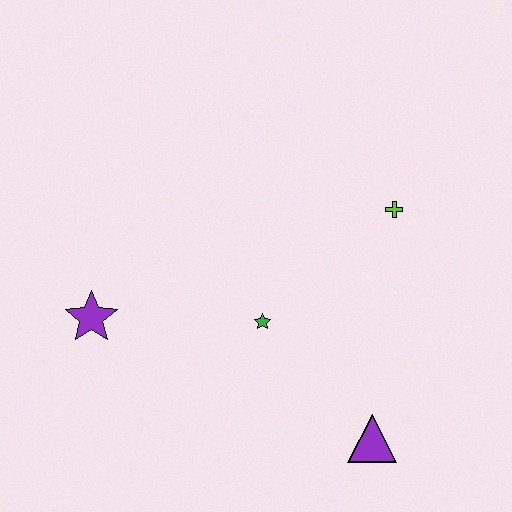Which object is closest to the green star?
The purple triangle is closest to the green star.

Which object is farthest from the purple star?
The lime cross is farthest from the purple star.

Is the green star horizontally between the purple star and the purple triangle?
Yes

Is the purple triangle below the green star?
Yes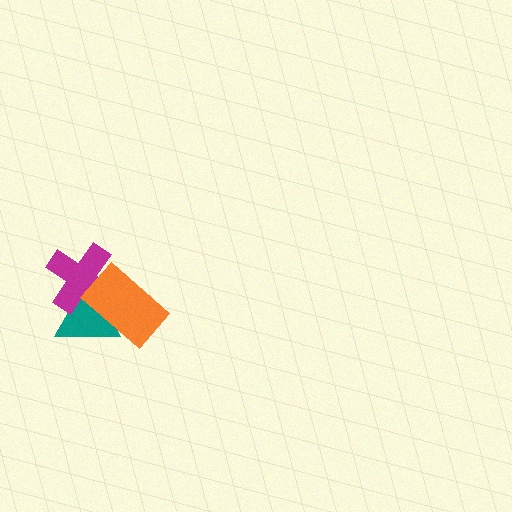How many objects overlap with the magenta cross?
2 objects overlap with the magenta cross.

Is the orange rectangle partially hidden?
No, no other shape covers it.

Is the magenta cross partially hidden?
Yes, it is partially covered by another shape.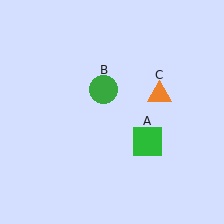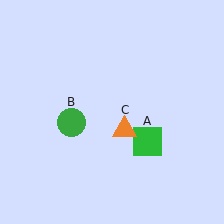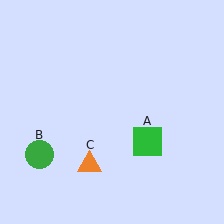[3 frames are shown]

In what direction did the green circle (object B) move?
The green circle (object B) moved down and to the left.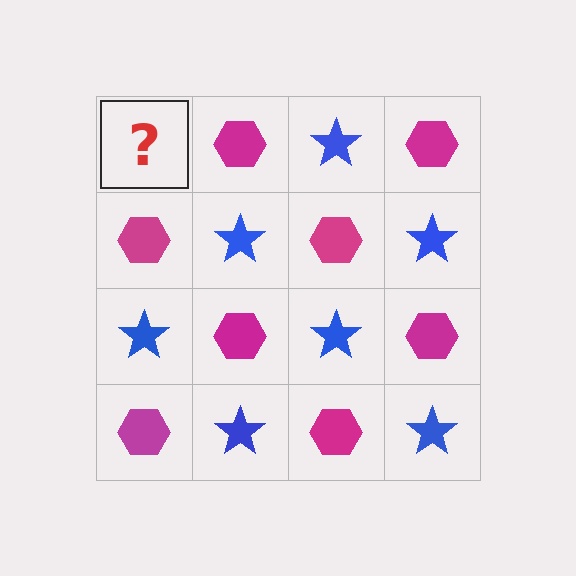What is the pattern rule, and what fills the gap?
The rule is that it alternates blue star and magenta hexagon in a checkerboard pattern. The gap should be filled with a blue star.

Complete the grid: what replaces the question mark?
The question mark should be replaced with a blue star.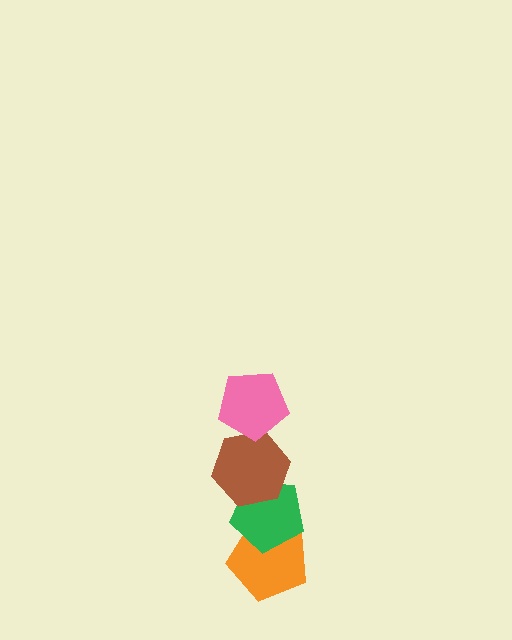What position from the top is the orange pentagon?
The orange pentagon is 4th from the top.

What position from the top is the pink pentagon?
The pink pentagon is 1st from the top.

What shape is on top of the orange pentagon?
The green pentagon is on top of the orange pentagon.